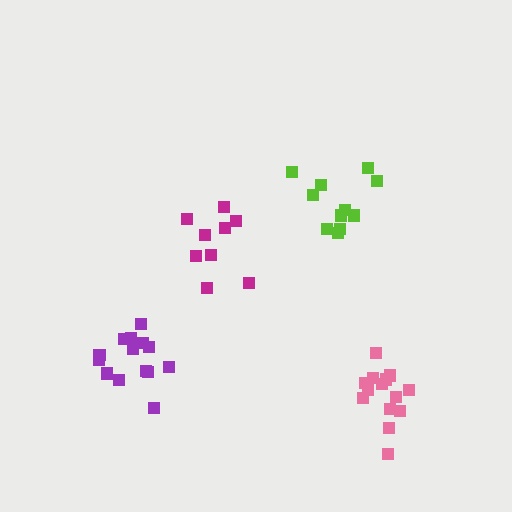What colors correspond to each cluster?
The clusters are colored: magenta, pink, lime, purple.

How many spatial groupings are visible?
There are 4 spatial groupings.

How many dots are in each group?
Group 1: 9 dots, Group 2: 14 dots, Group 3: 11 dots, Group 4: 14 dots (48 total).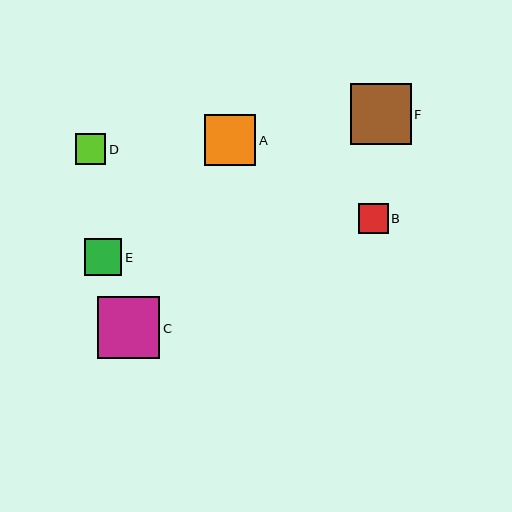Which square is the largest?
Square C is the largest with a size of approximately 62 pixels.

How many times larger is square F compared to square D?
Square F is approximately 2.0 times the size of square D.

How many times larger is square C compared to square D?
Square C is approximately 2.0 times the size of square D.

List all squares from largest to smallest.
From largest to smallest: C, F, A, E, D, B.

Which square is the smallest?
Square B is the smallest with a size of approximately 29 pixels.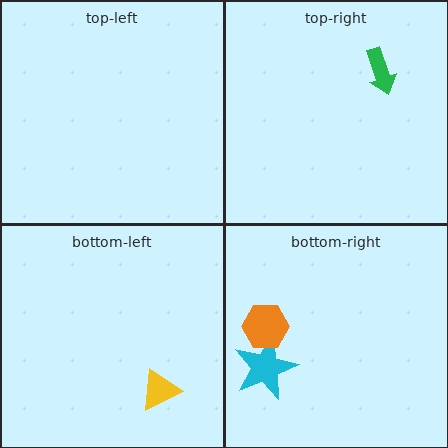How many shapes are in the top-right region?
1.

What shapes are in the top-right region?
The green arrow.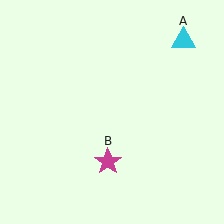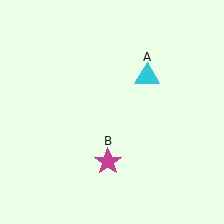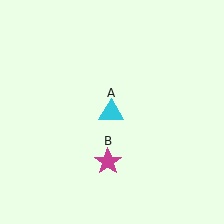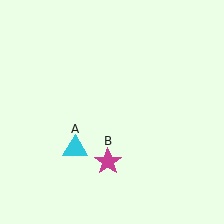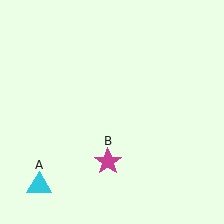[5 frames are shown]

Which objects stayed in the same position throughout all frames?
Magenta star (object B) remained stationary.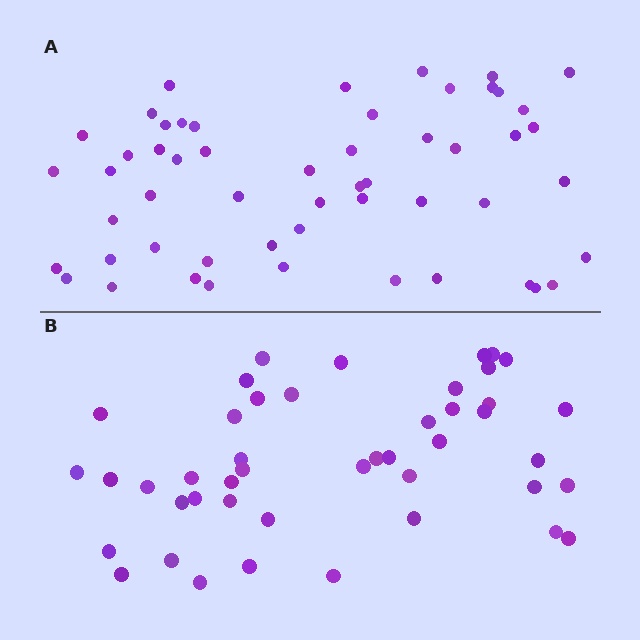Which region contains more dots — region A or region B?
Region A (the top region) has more dots.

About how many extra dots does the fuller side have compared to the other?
Region A has roughly 8 or so more dots than region B.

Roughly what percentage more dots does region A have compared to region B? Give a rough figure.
About 20% more.